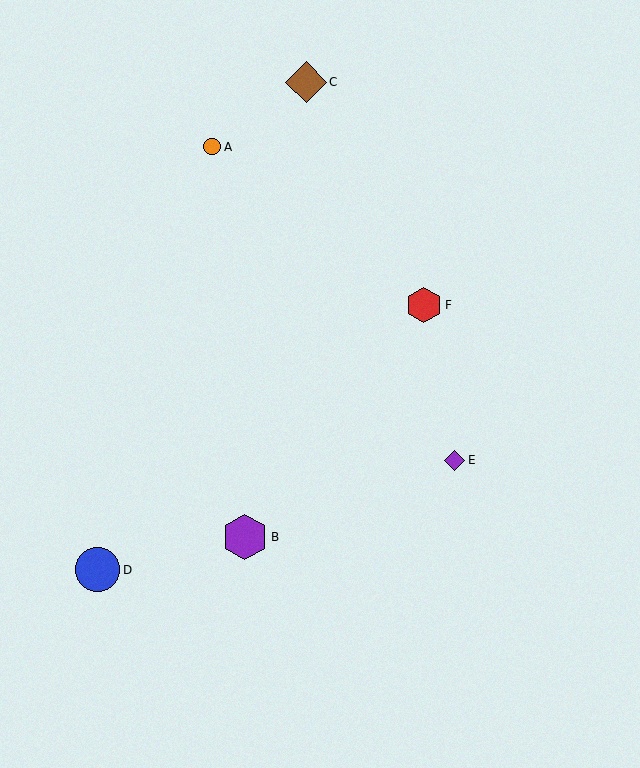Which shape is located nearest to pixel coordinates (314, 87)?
The brown diamond (labeled C) at (306, 82) is nearest to that location.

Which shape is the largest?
The purple hexagon (labeled B) is the largest.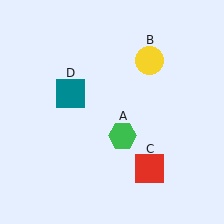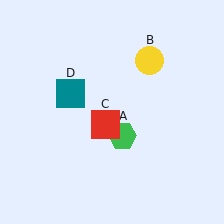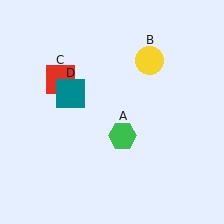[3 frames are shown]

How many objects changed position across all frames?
1 object changed position: red square (object C).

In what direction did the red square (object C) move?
The red square (object C) moved up and to the left.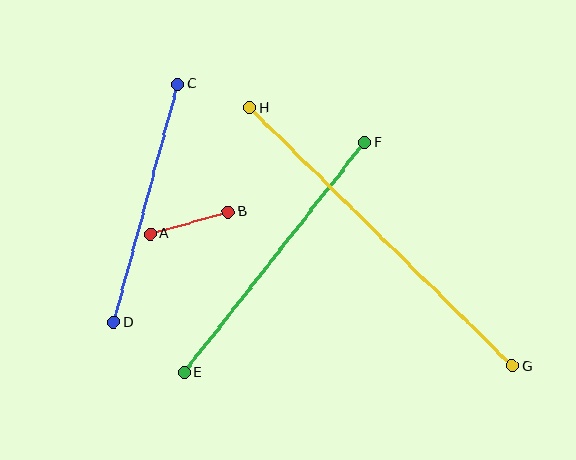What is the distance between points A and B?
The distance is approximately 81 pixels.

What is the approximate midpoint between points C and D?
The midpoint is at approximately (146, 203) pixels.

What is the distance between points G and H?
The distance is approximately 368 pixels.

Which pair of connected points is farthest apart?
Points G and H are farthest apart.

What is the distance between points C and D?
The distance is approximately 247 pixels.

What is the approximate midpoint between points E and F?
The midpoint is at approximately (274, 257) pixels.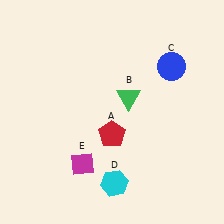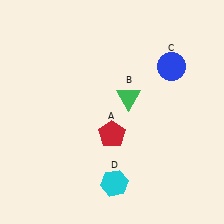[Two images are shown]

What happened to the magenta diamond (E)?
The magenta diamond (E) was removed in Image 2. It was in the bottom-left area of Image 1.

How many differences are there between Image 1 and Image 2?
There is 1 difference between the two images.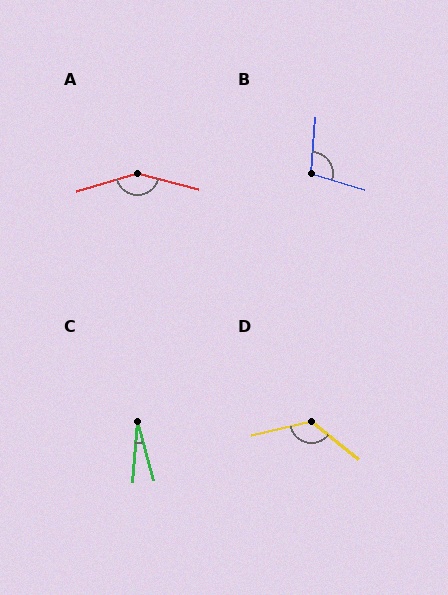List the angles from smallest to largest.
C (20°), B (102°), D (127°), A (150°).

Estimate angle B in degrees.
Approximately 102 degrees.